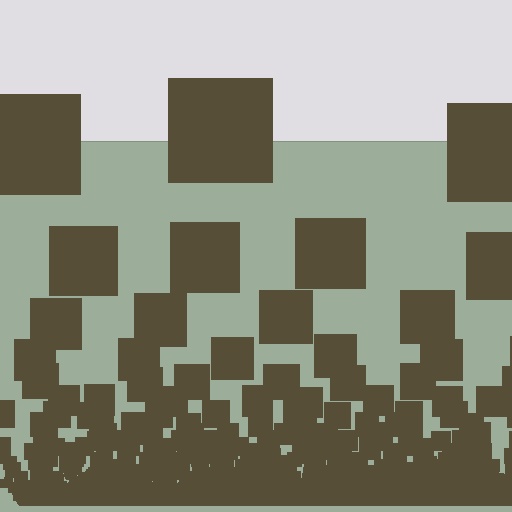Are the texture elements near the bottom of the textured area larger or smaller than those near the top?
Smaller. The gradient is inverted — elements near the bottom are smaller and denser.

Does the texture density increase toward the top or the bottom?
Density increases toward the bottom.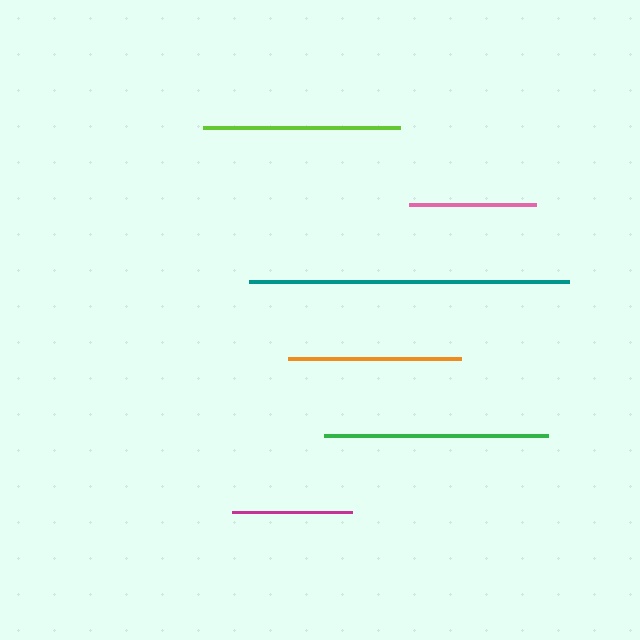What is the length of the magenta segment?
The magenta segment is approximately 120 pixels long.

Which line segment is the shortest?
The magenta line is the shortest at approximately 120 pixels.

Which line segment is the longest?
The teal line is the longest at approximately 320 pixels.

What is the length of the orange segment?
The orange segment is approximately 173 pixels long.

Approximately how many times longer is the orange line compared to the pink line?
The orange line is approximately 1.4 times the length of the pink line.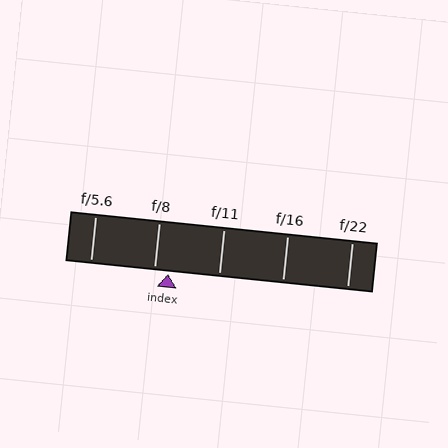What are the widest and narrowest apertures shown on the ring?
The widest aperture shown is f/5.6 and the narrowest is f/22.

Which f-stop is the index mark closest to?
The index mark is closest to f/8.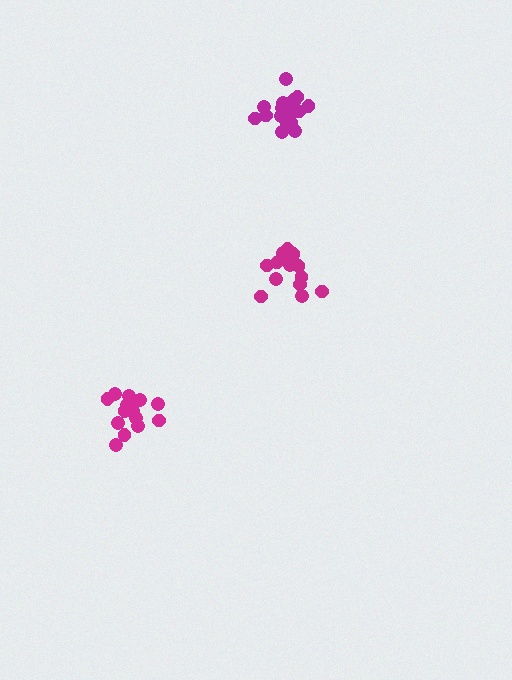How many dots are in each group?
Group 1: 19 dots, Group 2: 16 dots, Group 3: 17 dots (52 total).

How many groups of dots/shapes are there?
There are 3 groups.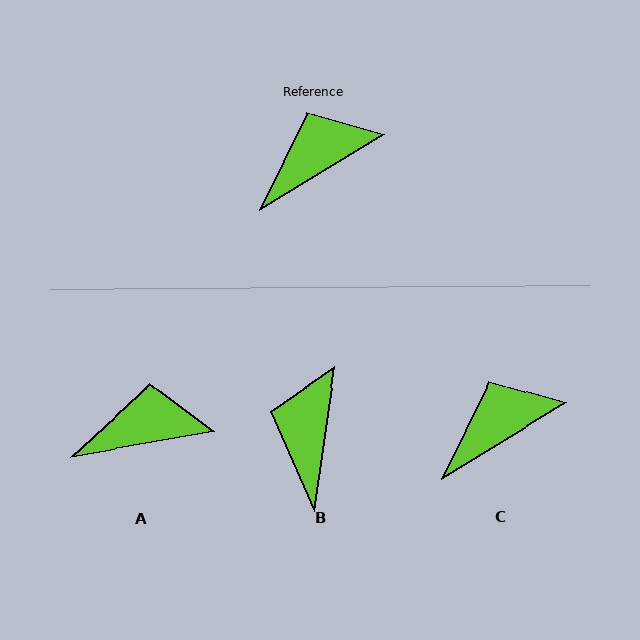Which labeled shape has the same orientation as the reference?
C.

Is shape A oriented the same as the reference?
No, it is off by about 21 degrees.